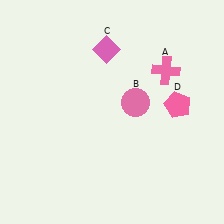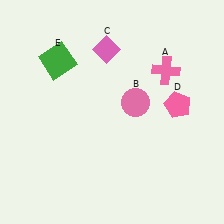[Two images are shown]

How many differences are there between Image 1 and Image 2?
There is 1 difference between the two images.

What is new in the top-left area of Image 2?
A green square (E) was added in the top-left area of Image 2.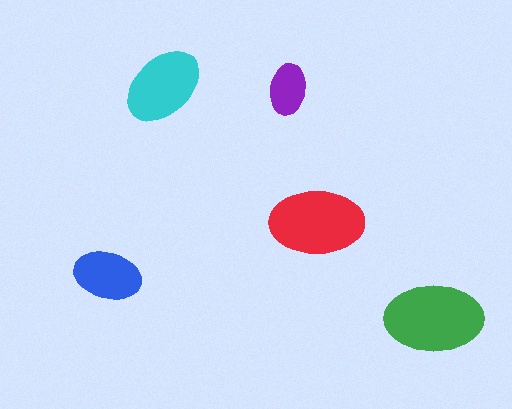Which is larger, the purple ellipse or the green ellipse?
The green one.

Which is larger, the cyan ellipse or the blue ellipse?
The cyan one.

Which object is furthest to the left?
The blue ellipse is leftmost.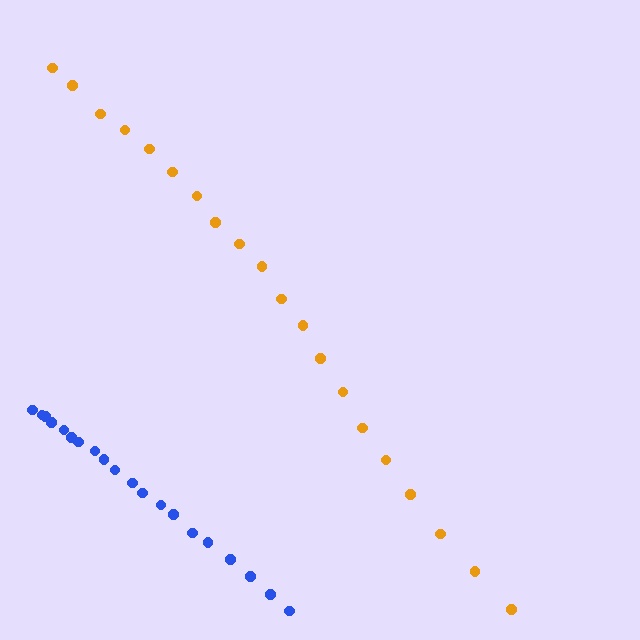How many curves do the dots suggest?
There are 2 distinct paths.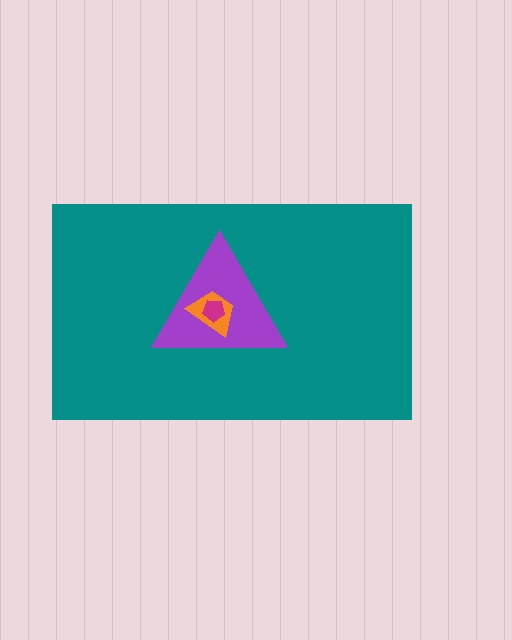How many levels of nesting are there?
4.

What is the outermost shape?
The teal rectangle.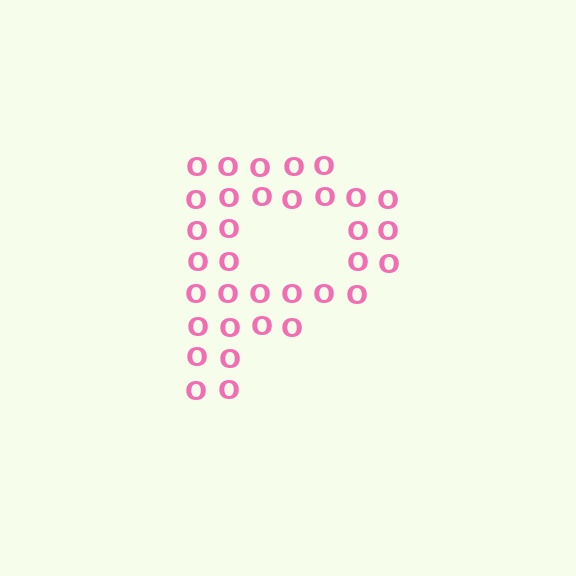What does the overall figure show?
The overall figure shows the letter P.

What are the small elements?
The small elements are letter O's.